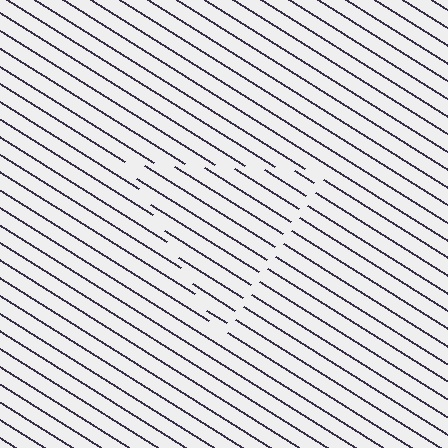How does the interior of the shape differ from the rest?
The interior of the shape contains the same grating, shifted by half a period — the contour is defined by the phase discontinuity where line-ends from the inner and outer gratings abut.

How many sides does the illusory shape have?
3 sides — the line-ends trace a triangle.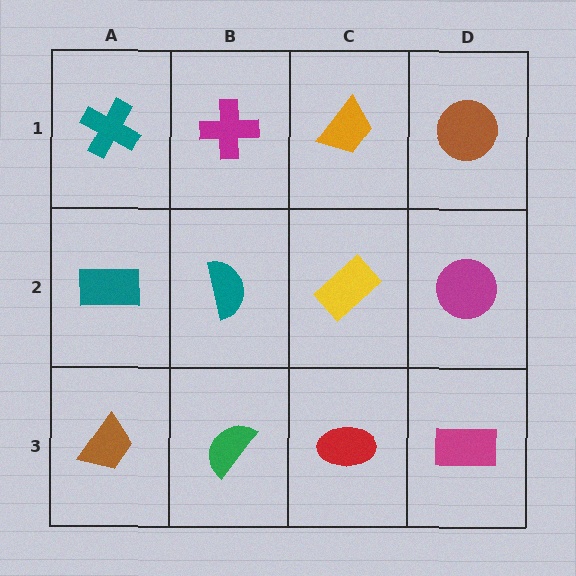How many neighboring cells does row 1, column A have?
2.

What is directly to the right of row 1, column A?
A magenta cross.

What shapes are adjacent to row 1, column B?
A teal semicircle (row 2, column B), a teal cross (row 1, column A), an orange trapezoid (row 1, column C).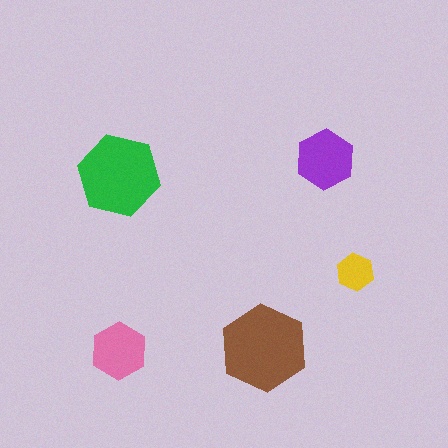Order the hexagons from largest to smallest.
the brown one, the green one, the purple one, the pink one, the yellow one.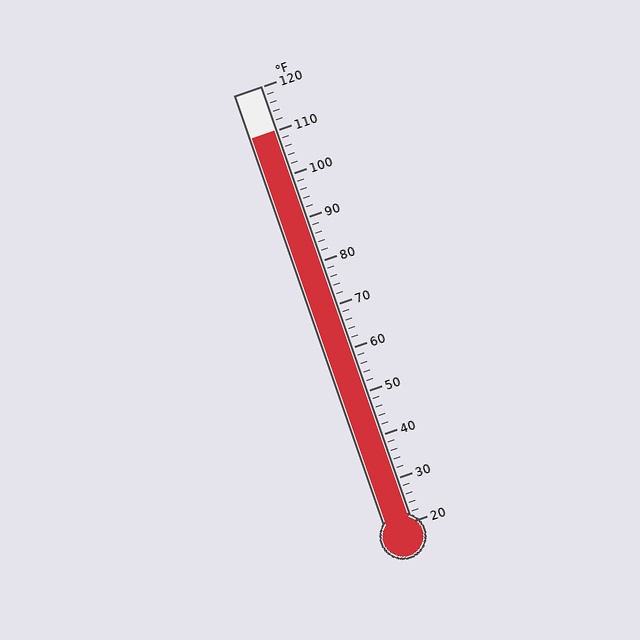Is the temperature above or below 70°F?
The temperature is above 70°F.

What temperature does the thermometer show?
The thermometer shows approximately 110°F.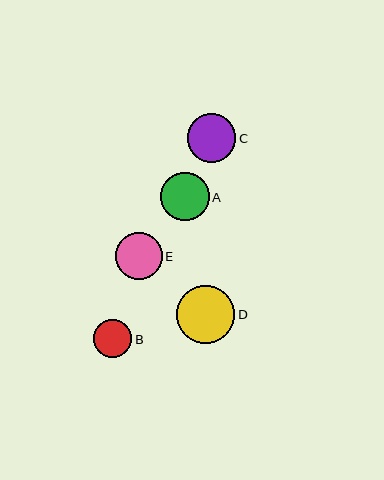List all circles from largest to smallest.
From largest to smallest: D, A, C, E, B.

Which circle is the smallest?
Circle B is the smallest with a size of approximately 38 pixels.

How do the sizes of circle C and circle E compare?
Circle C and circle E are approximately the same size.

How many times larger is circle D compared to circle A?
Circle D is approximately 1.2 times the size of circle A.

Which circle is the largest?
Circle D is the largest with a size of approximately 58 pixels.